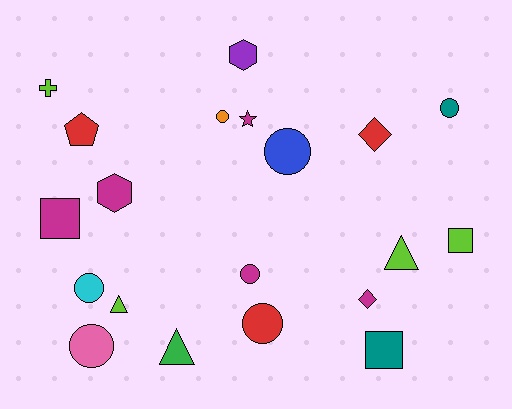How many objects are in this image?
There are 20 objects.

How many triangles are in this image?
There are 3 triangles.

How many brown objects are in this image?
There are no brown objects.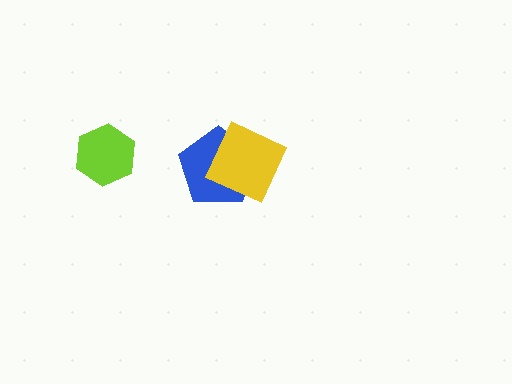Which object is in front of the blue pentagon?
The yellow diamond is in front of the blue pentagon.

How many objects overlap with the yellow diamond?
1 object overlaps with the yellow diamond.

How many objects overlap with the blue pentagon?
1 object overlaps with the blue pentagon.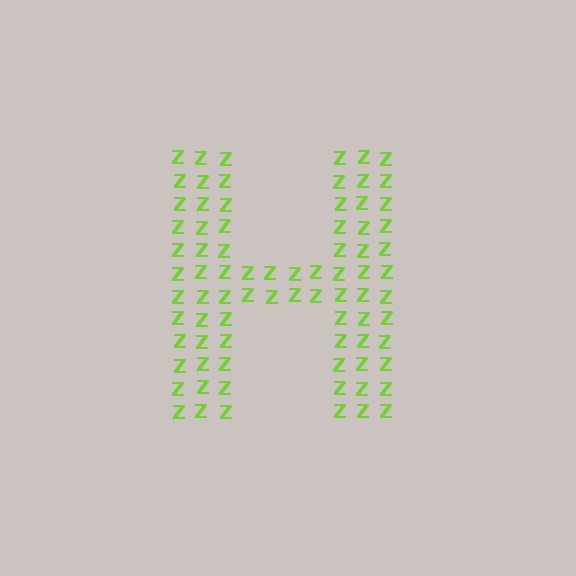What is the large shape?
The large shape is the letter H.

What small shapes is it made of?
It is made of small letter Z's.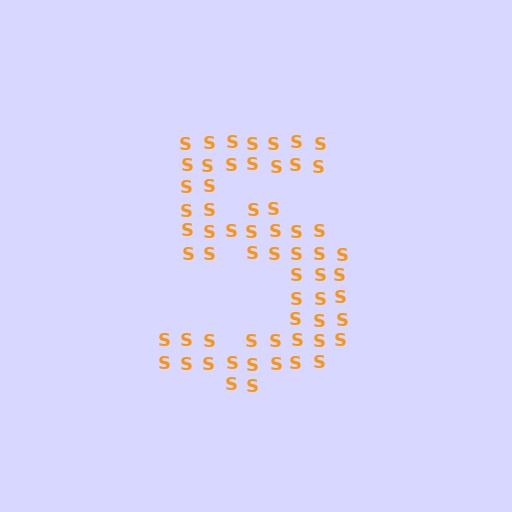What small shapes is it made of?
It is made of small letter S's.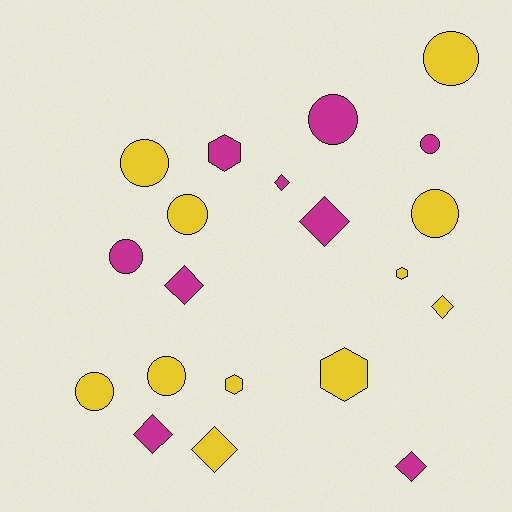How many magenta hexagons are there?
There is 1 magenta hexagon.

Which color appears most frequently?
Yellow, with 11 objects.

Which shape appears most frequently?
Circle, with 9 objects.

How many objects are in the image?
There are 20 objects.